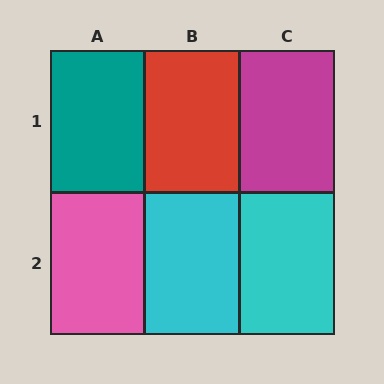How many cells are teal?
1 cell is teal.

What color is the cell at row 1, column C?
Magenta.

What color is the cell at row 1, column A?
Teal.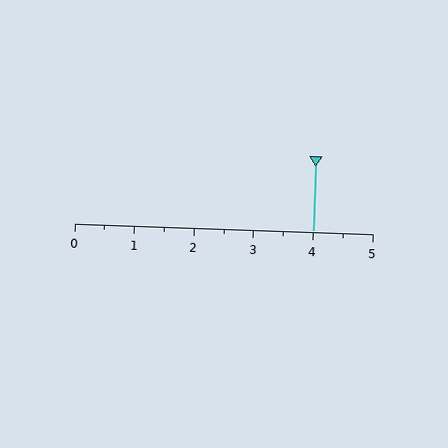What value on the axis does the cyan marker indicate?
The marker indicates approximately 4.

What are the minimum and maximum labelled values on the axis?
The axis runs from 0 to 5.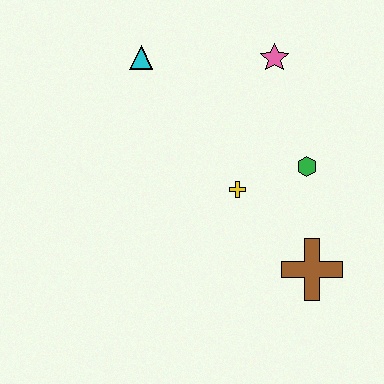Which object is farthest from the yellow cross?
The cyan triangle is farthest from the yellow cross.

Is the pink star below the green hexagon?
No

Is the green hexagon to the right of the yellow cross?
Yes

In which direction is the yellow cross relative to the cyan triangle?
The yellow cross is below the cyan triangle.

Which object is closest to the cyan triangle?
The pink star is closest to the cyan triangle.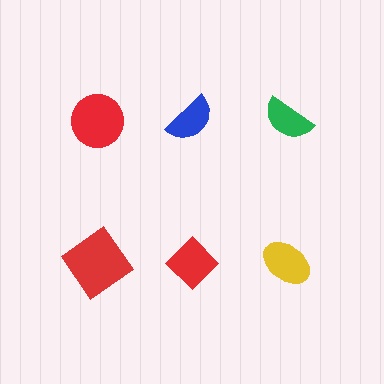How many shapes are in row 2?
3 shapes.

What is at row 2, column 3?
A yellow ellipse.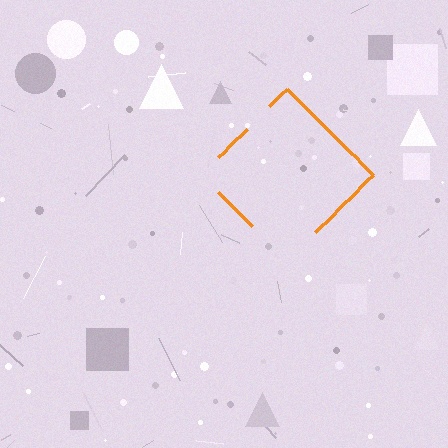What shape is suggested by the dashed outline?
The dashed outline suggests a diamond.